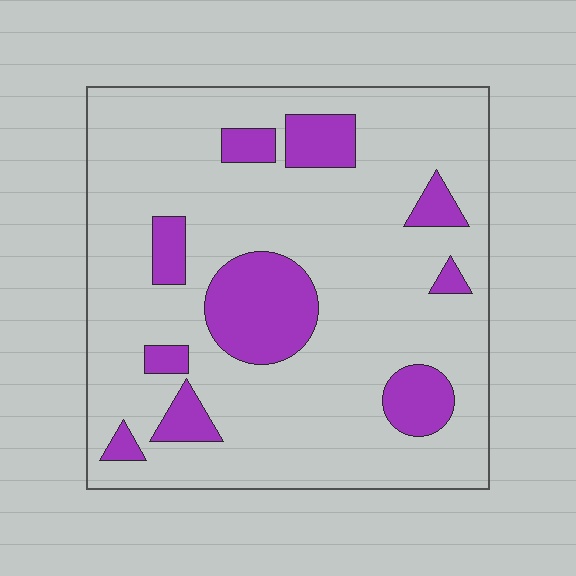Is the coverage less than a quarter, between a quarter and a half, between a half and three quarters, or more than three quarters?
Less than a quarter.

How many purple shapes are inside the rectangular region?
10.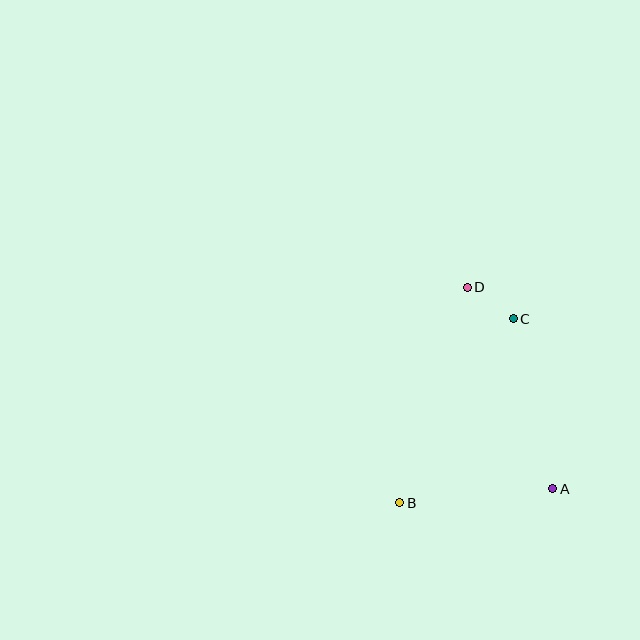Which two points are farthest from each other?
Points B and D are farthest from each other.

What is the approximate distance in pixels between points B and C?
The distance between B and C is approximately 216 pixels.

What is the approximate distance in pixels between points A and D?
The distance between A and D is approximately 219 pixels.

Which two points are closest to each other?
Points C and D are closest to each other.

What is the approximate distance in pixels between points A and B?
The distance between A and B is approximately 154 pixels.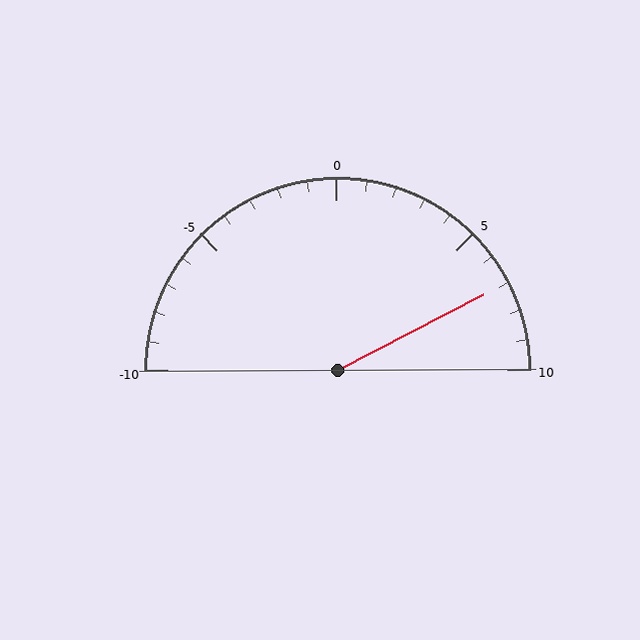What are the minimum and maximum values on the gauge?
The gauge ranges from -10 to 10.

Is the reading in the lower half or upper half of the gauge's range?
The reading is in the upper half of the range (-10 to 10).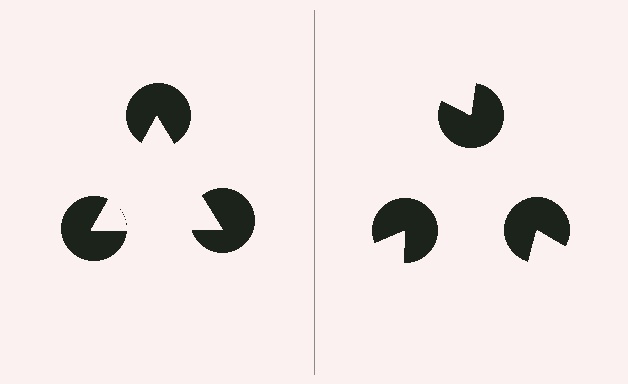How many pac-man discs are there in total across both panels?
6 — 3 on each side.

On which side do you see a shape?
An illusory triangle appears on the left side. On the right side the wedge cuts are rotated, so no coherent shape forms.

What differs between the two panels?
The pac-man discs are positioned identically on both sides; only the wedge orientations differ. On the left they align to a triangle; on the right they are misaligned.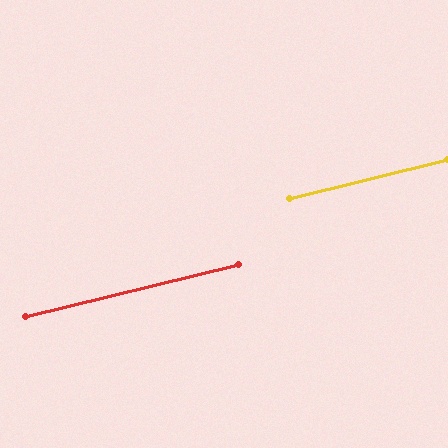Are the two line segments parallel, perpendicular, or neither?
Parallel — their directions differ by only 0.3°.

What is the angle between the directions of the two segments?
Approximately 0 degrees.